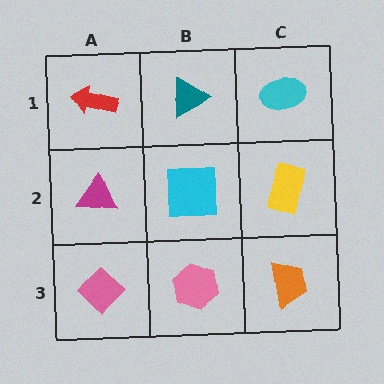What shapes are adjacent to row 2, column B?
A teal triangle (row 1, column B), a pink hexagon (row 3, column B), a magenta triangle (row 2, column A), a yellow rectangle (row 2, column C).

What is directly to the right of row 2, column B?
A yellow rectangle.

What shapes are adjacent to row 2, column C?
A cyan ellipse (row 1, column C), an orange trapezoid (row 3, column C), a cyan square (row 2, column B).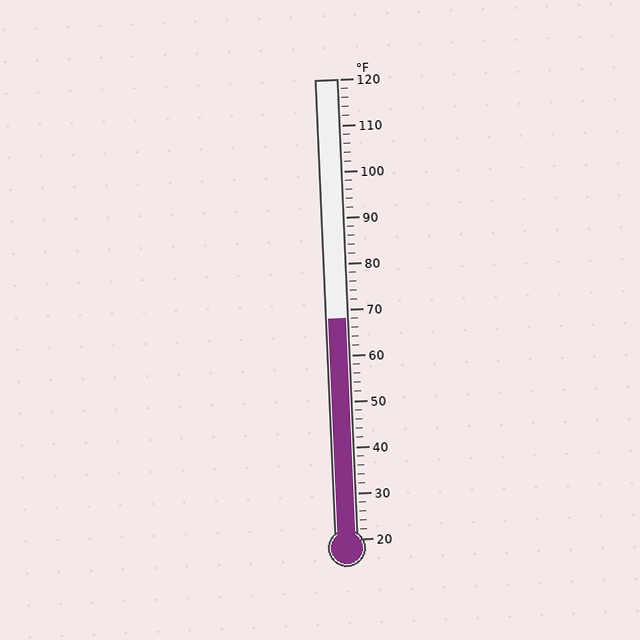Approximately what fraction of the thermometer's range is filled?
The thermometer is filled to approximately 50% of its range.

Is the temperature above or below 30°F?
The temperature is above 30°F.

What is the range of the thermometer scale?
The thermometer scale ranges from 20°F to 120°F.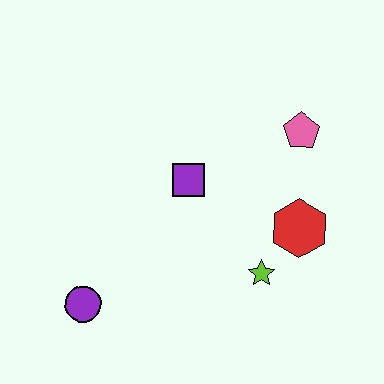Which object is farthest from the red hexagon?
The purple circle is farthest from the red hexagon.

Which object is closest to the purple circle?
The purple square is closest to the purple circle.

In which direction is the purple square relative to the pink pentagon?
The purple square is to the left of the pink pentagon.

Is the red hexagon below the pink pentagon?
Yes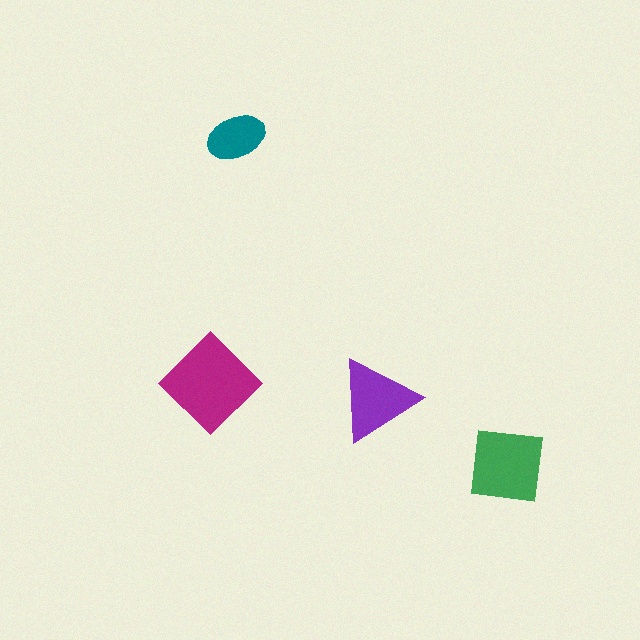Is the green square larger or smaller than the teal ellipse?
Larger.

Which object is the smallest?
The teal ellipse.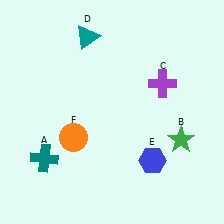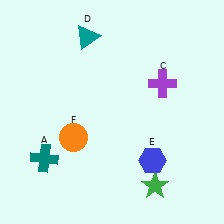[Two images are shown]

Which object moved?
The green star (B) moved down.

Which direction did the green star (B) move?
The green star (B) moved down.